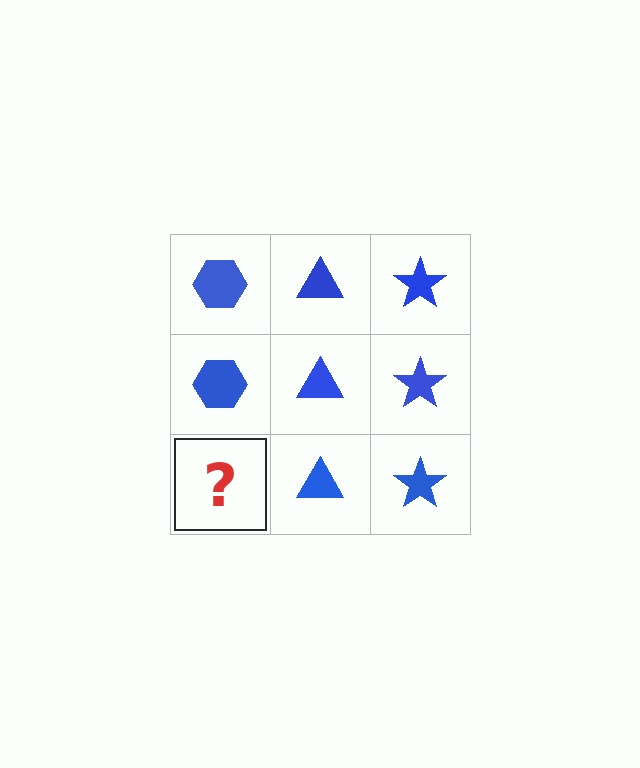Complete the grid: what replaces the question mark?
The question mark should be replaced with a blue hexagon.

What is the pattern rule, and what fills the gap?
The rule is that each column has a consistent shape. The gap should be filled with a blue hexagon.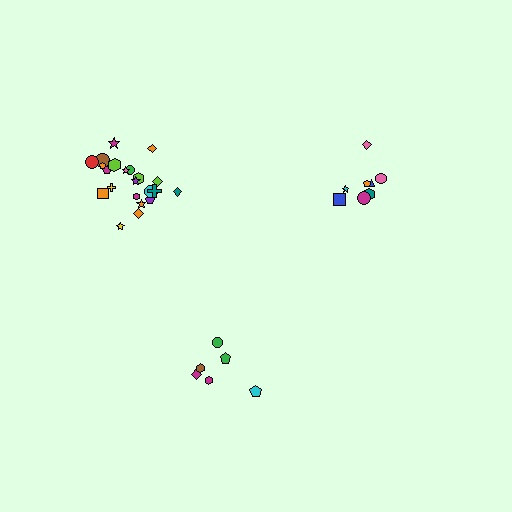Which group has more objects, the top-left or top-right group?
The top-left group.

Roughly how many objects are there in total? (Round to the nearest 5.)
Roughly 35 objects in total.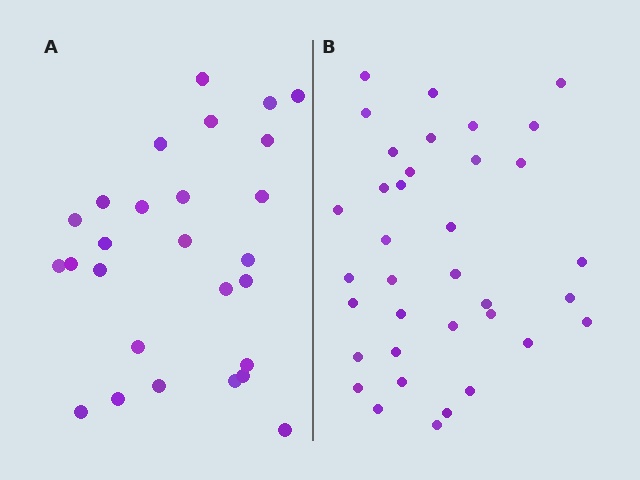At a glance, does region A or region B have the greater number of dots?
Region B (the right region) has more dots.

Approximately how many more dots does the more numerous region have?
Region B has roughly 8 or so more dots than region A.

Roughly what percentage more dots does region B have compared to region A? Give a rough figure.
About 35% more.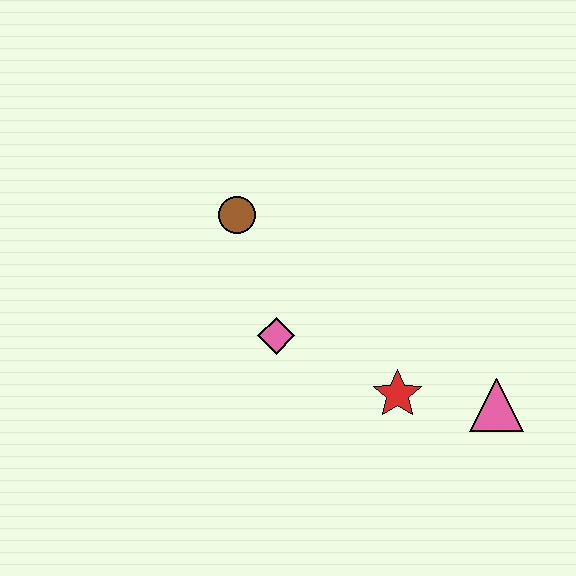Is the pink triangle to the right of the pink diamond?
Yes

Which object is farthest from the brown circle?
The pink triangle is farthest from the brown circle.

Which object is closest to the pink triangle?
The red star is closest to the pink triangle.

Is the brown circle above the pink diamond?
Yes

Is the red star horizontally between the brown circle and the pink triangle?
Yes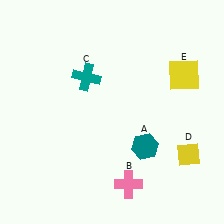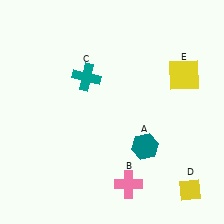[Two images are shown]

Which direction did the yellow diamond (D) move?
The yellow diamond (D) moved down.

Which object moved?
The yellow diamond (D) moved down.